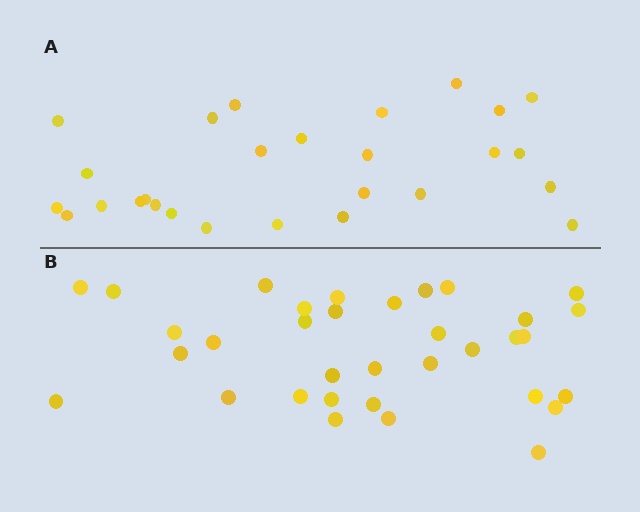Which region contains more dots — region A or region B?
Region B (the bottom region) has more dots.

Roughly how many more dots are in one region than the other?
Region B has roughly 8 or so more dots than region A.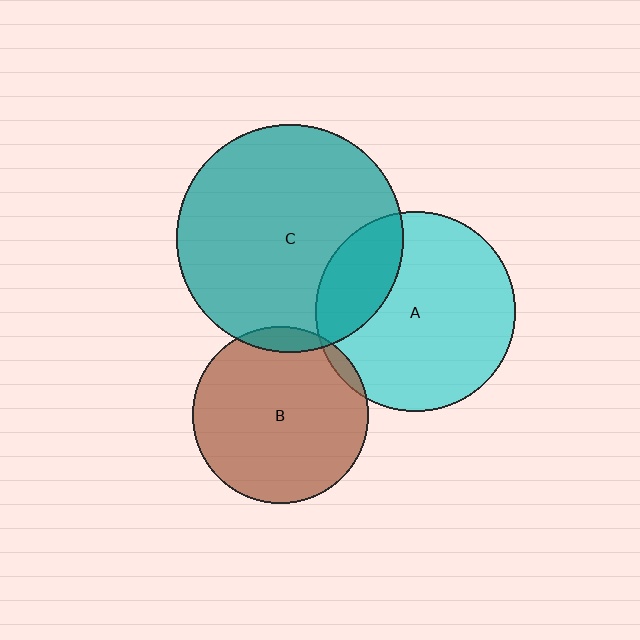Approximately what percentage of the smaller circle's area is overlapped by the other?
Approximately 25%.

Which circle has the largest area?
Circle C (teal).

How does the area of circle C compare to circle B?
Approximately 1.7 times.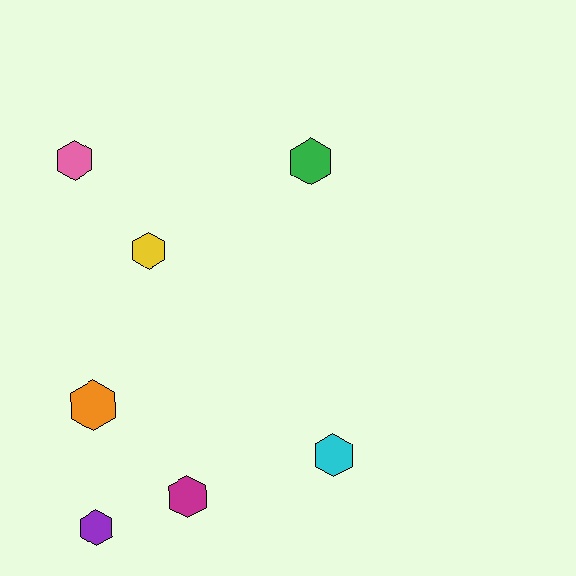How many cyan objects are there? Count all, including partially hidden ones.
There is 1 cyan object.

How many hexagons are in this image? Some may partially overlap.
There are 7 hexagons.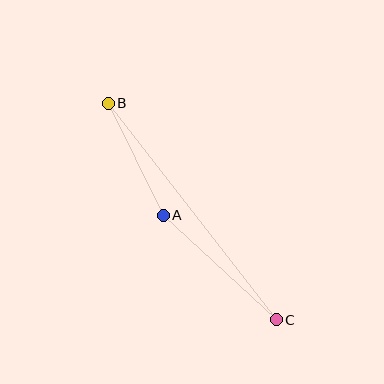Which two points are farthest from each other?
Points B and C are farthest from each other.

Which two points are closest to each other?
Points A and B are closest to each other.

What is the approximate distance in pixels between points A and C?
The distance between A and C is approximately 154 pixels.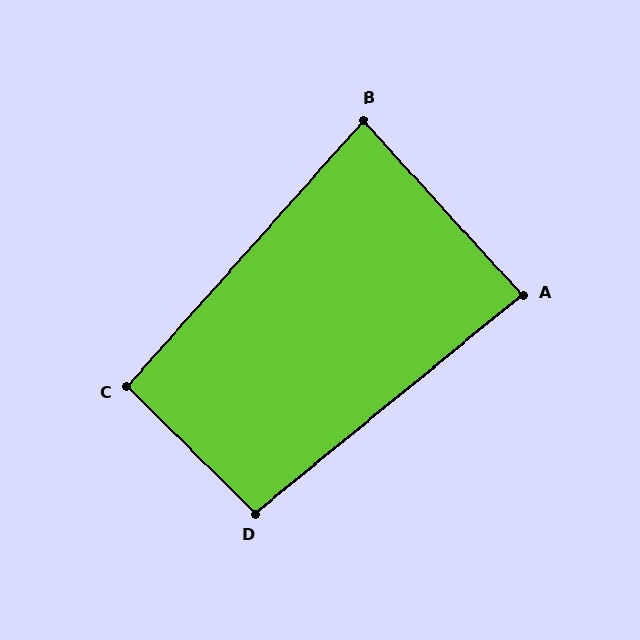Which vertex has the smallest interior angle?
B, at approximately 84 degrees.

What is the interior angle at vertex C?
Approximately 93 degrees (approximately right).